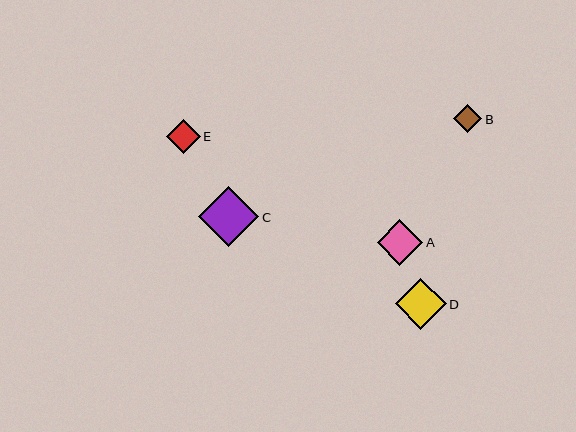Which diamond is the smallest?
Diamond B is the smallest with a size of approximately 28 pixels.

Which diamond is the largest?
Diamond C is the largest with a size of approximately 60 pixels.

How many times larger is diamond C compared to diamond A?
Diamond C is approximately 1.3 times the size of diamond A.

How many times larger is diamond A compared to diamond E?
Diamond A is approximately 1.3 times the size of diamond E.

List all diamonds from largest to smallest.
From largest to smallest: C, D, A, E, B.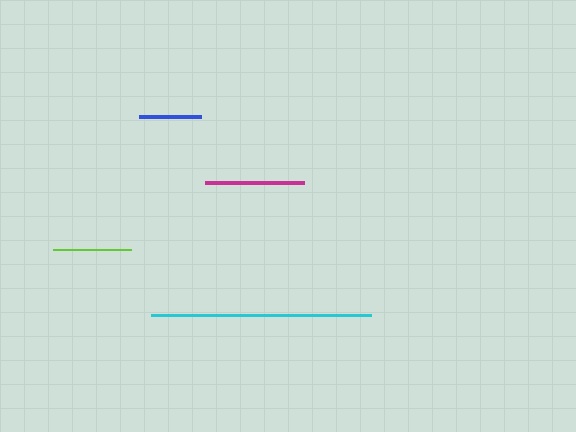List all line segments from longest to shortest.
From longest to shortest: cyan, magenta, lime, blue.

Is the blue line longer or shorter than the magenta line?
The magenta line is longer than the blue line.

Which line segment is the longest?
The cyan line is the longest at approximately 220 pixels.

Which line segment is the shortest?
The blue line is the shortest at approximately 62 pixels.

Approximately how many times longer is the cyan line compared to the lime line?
The cyan line is approximately 2.8 times the length of the lime line.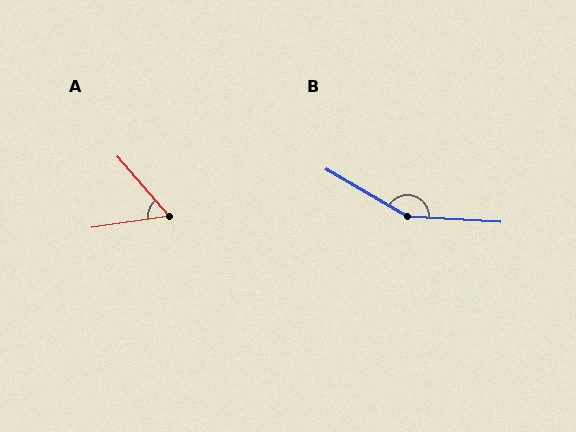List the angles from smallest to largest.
A (57°), B (153°).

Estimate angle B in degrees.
Approximately 153 degrees.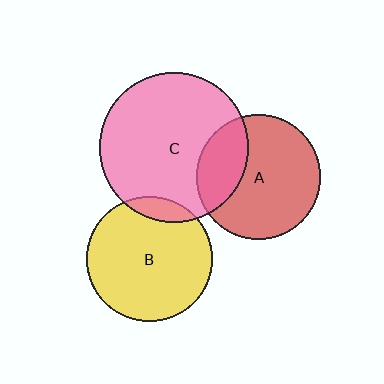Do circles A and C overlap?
Yes.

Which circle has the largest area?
Circle C (pink).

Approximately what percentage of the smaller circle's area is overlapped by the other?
Approximately 30%.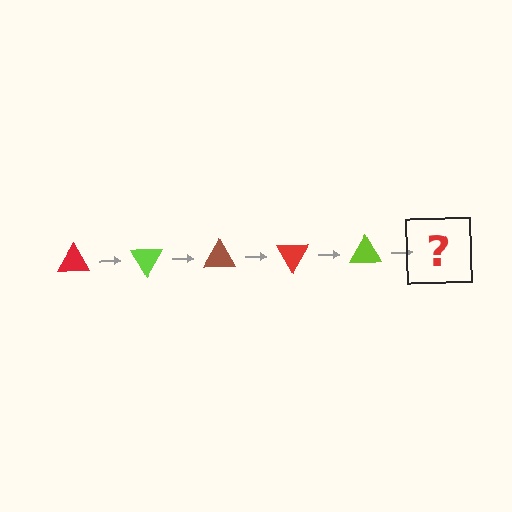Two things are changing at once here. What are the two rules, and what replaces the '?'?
The two rules are that it rotates 60 degrees each step and the color cycles through red, lime, and brown. The '?' should be a brown triangle, rotated 300 degrees from the start.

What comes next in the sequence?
The next element should be a brown triangle, rotated 300 degrees from the start.